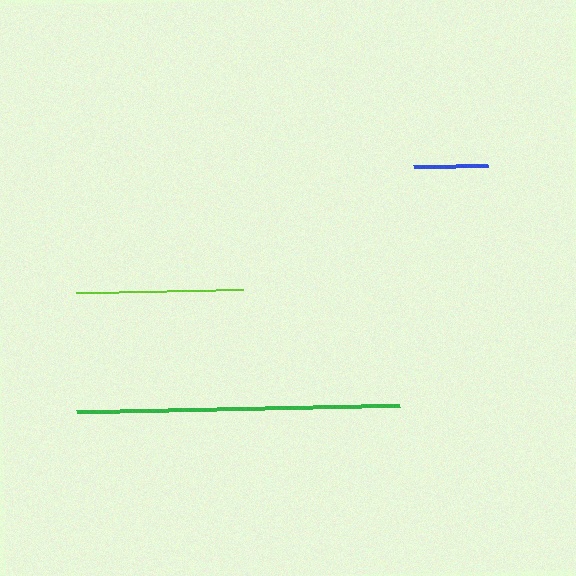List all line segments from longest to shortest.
From longest to shortest: green, lime, blue.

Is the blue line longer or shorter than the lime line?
The lime line is longer than the blue line.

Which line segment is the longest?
The green line is the longest at approximately 323 pixels.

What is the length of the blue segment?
The blue segment is approximately 74 pixels long.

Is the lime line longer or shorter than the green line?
The green line is longer than the lime line.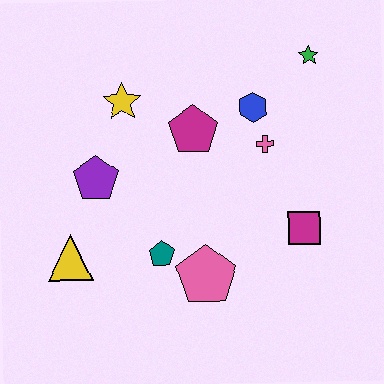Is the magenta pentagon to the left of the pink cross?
Yes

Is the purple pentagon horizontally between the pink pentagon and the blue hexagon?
No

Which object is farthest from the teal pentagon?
The green star is farthest from the teal pentagon.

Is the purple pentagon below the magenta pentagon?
Yes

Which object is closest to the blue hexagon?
The pink cross is closest to the blue hexagon.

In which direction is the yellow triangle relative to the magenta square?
The yellow triangle is to the left of the magenta square.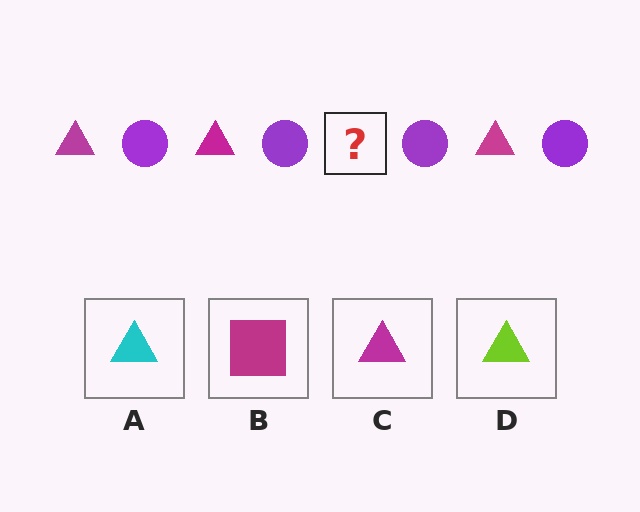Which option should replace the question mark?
Option C.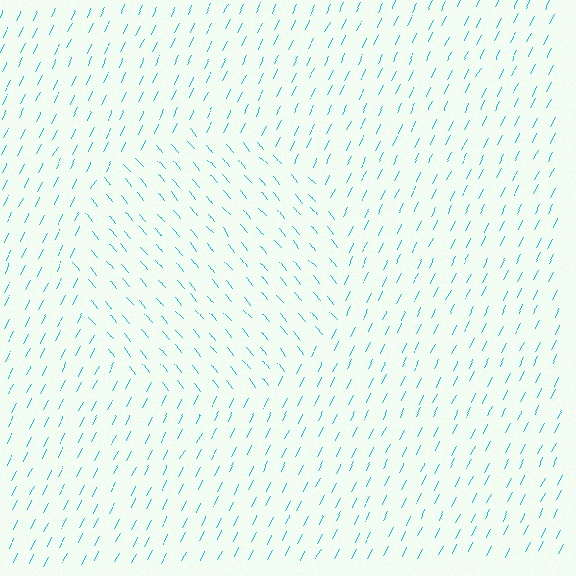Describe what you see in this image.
The image is filled with small cyan line segments. A circle region in the image has lines oriented differently from the surrounding lines, creating a visible texture boundary.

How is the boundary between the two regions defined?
The boundary is defined purely by a change in line orientation (approximately 66 degrees difference). All lines are the same color and thickness.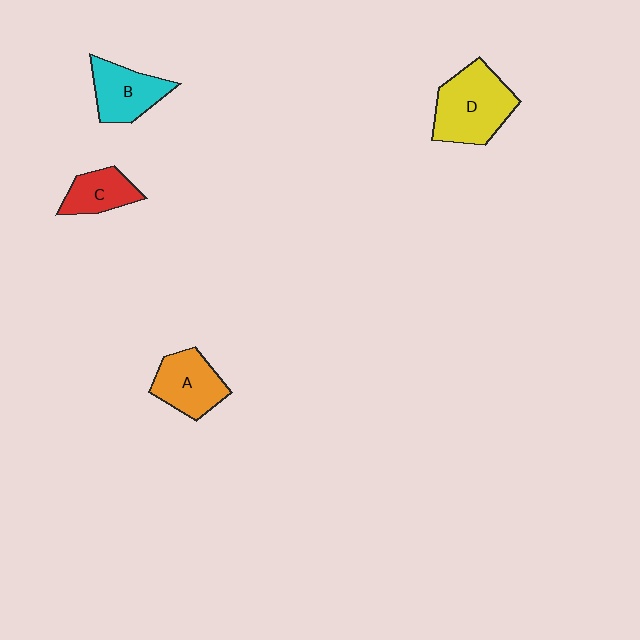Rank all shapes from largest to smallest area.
From largest to smallest: D (yellow), A (orange), B (cyan), C (red).